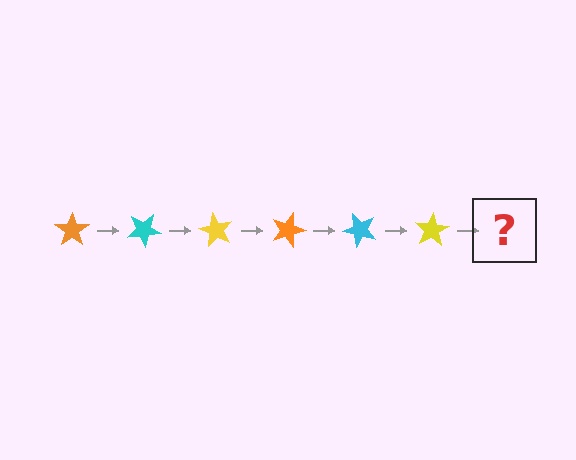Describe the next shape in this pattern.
It should be an orange star, rotated 180 degrees from the start.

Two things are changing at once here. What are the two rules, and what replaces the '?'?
The two rules are that it rotates 30 degrees each step and the color cycles through orange, cyan, and yellow. The '?' should be an orange star, rotated 180 degrees from the start.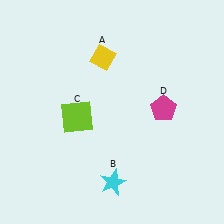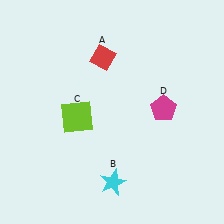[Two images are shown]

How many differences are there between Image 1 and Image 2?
There is 1 difference between the two images.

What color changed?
The diamond (A) changed from yellow in Image 1 to red in Image 2.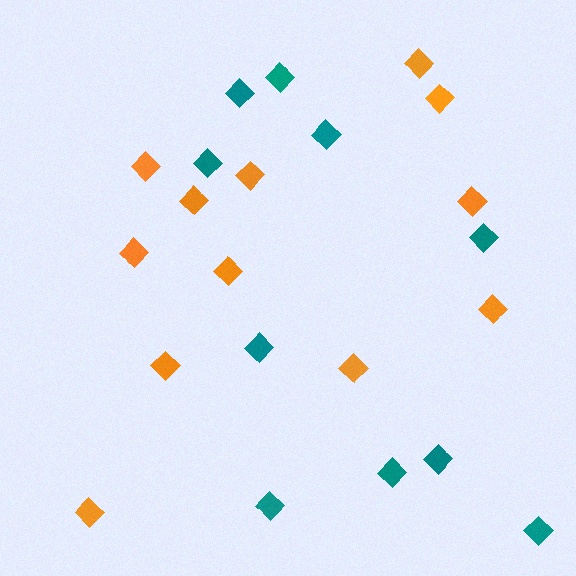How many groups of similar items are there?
There are 2 groups: one group of teal diamonds (10) and one group of orange diamonds (12).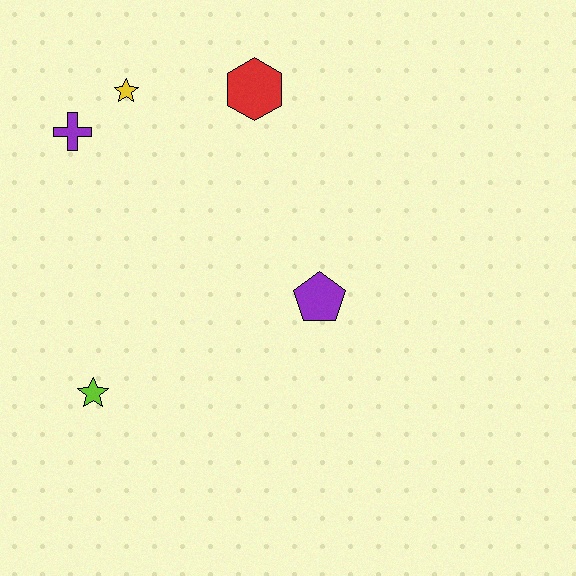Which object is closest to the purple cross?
The yellow star is closest to the purple cross.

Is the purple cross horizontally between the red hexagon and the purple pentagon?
No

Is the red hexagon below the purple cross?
No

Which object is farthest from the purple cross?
The purple pentagon is farthest from the purple cross.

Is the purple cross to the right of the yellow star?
No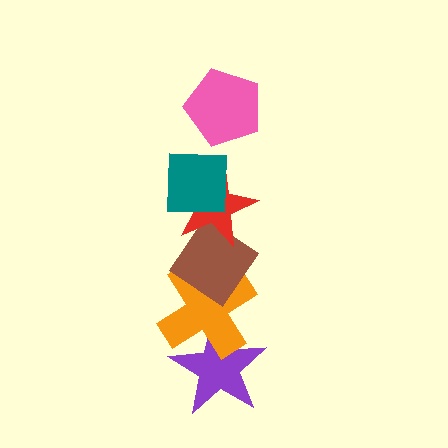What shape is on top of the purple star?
The orange cross is on top of the purple star.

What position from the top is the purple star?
The purple star is 6th from the top.